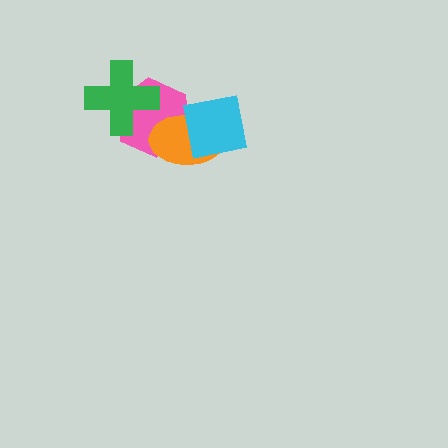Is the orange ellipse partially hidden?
Yes, it is partially covered by another shape.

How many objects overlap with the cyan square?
2 objects overlap with the cyan square.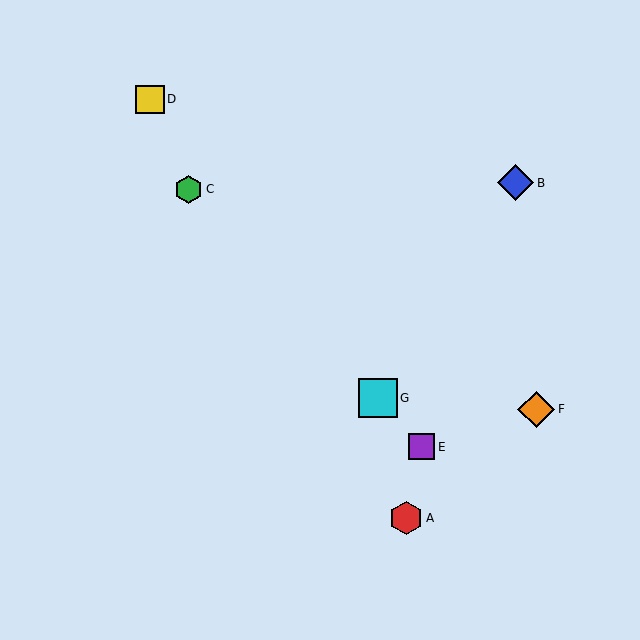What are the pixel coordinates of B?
Object B is at (515, 183).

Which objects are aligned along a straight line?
Objects C, E, G are aligned along a straight line.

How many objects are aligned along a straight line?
3 objects (C, E, G) are aligned along a straight line.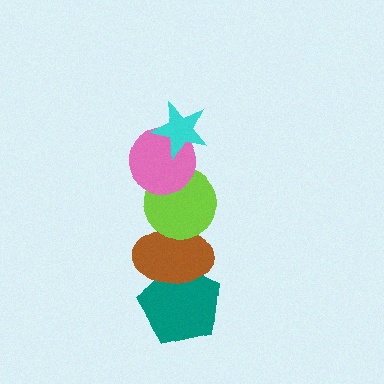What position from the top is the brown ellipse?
The brown ellipse is 4th from the top.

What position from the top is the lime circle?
The lime circle is 3rd from the top.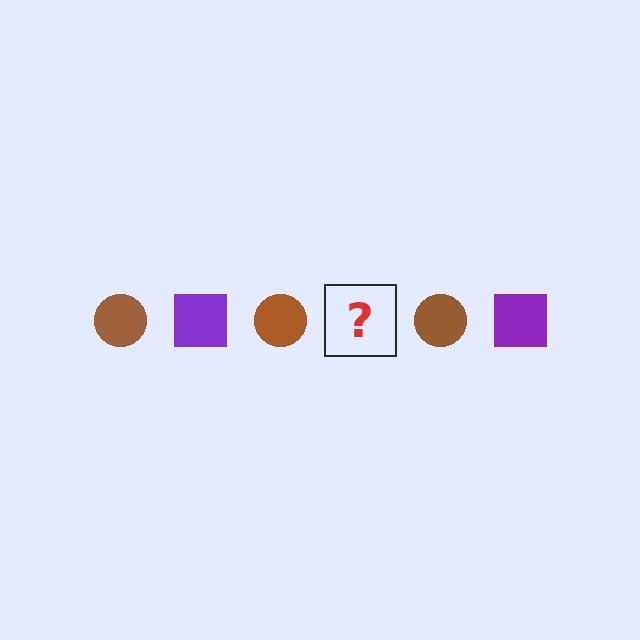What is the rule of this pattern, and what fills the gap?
The rule is that the pattern alternates between brown circle and purple square. The gap should be filled with a purple square.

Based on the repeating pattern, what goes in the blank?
The blank should be a purple square.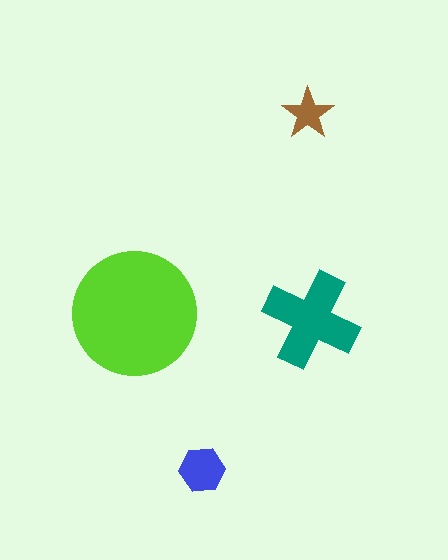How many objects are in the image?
There are 4 objects in the image.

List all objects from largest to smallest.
The lime circle, the teal cross, the blue hexagon, the brown star.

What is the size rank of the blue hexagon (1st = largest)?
3rd.